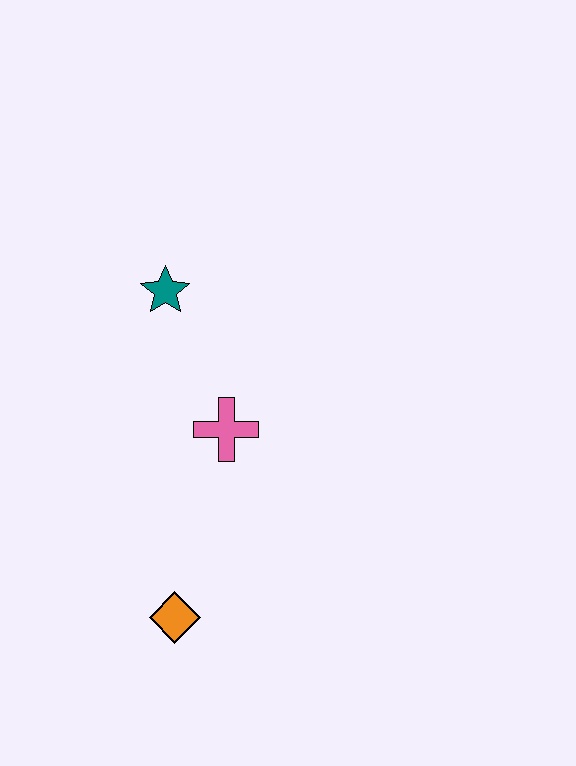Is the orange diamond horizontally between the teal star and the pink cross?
Yes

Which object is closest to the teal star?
The pink cross is closest to the teal star.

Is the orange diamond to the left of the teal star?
No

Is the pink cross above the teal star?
No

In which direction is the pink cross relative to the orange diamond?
The pink cross is above the orange diamond.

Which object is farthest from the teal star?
The orange diamond is farthest from the teal star.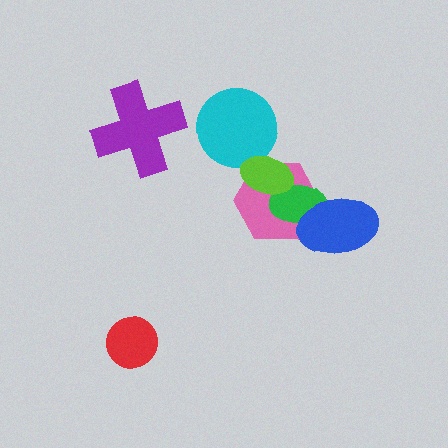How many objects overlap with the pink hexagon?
3 objects overlap with the pink hexagon.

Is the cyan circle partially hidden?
Yes, it is partially covered by another shape.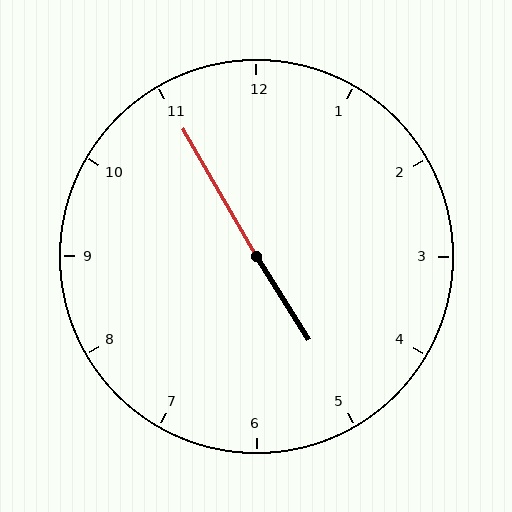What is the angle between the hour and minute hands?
Approximately 178 degrees.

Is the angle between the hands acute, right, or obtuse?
It is obtuse.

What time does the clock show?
4:55.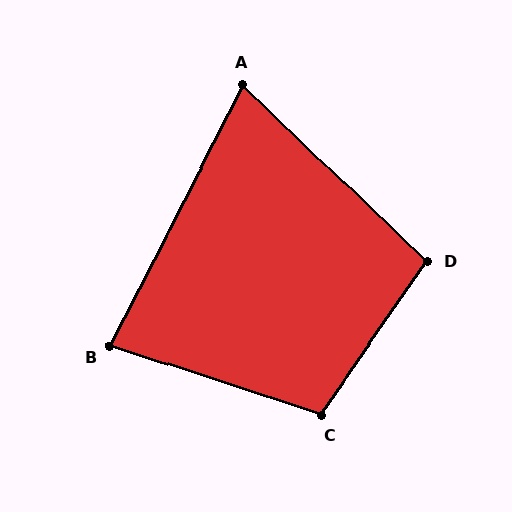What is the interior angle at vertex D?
Approximately 99 degrees (obtuse).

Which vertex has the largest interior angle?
C, at approximately 107 degrees.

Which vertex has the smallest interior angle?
A, at approximately 73 degrees.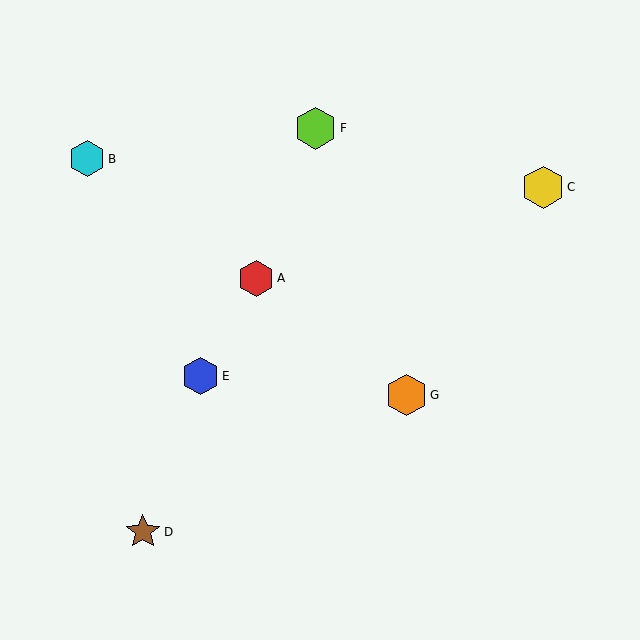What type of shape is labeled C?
Shape C is a yellow hexagon.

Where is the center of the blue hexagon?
The center of the blue hexagon is at (200, 376).